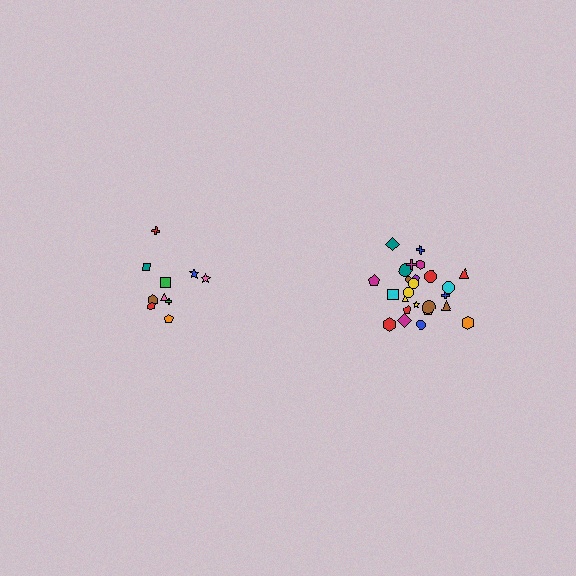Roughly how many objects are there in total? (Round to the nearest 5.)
Roughly 35 objects in total.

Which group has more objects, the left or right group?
The right group.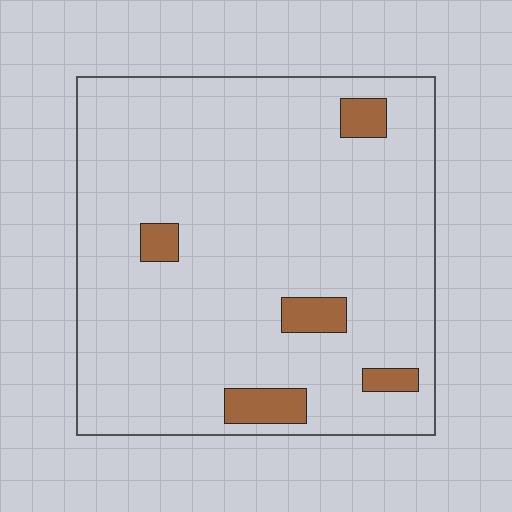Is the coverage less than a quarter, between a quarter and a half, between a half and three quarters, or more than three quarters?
Less than a quarter.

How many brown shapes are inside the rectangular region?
5.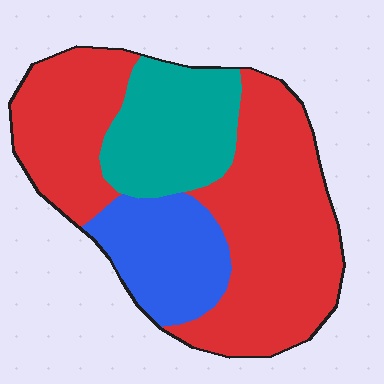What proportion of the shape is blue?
Blue takes up about one fifth (1/5) of the shape.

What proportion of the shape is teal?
Teal takes up between a sixth and a third of the shape.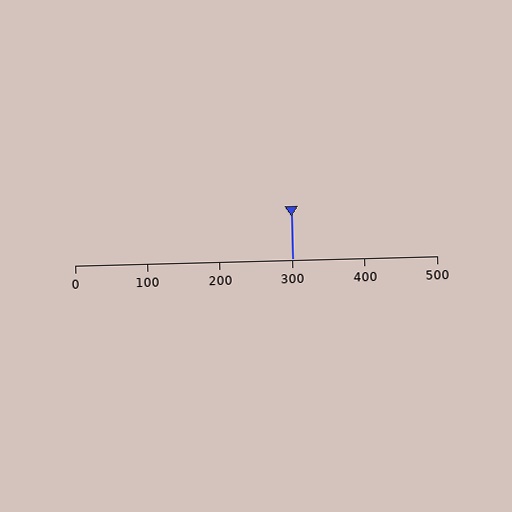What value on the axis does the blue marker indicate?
The marker indicates approximately 300.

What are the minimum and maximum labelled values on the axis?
The axis runs from 0 to 500.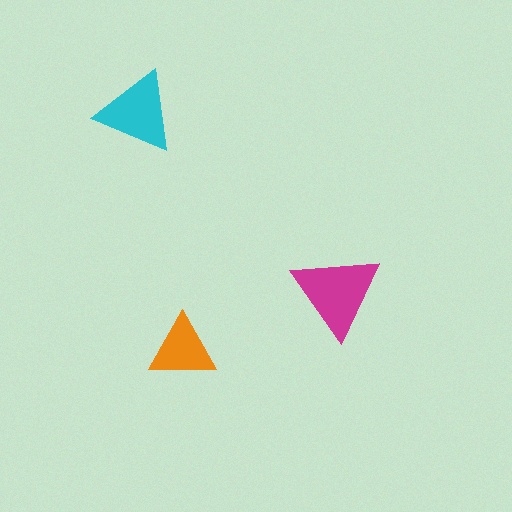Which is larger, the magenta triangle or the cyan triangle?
The magenta one.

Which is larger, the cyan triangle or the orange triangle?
The cyan one.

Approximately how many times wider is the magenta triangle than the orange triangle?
About 1.5 times wider.